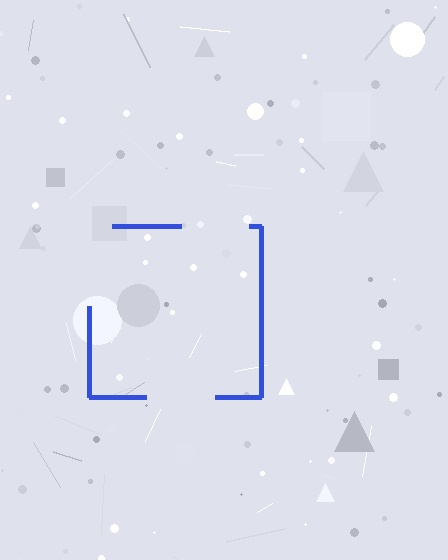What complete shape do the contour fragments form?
The contour fragments form a square.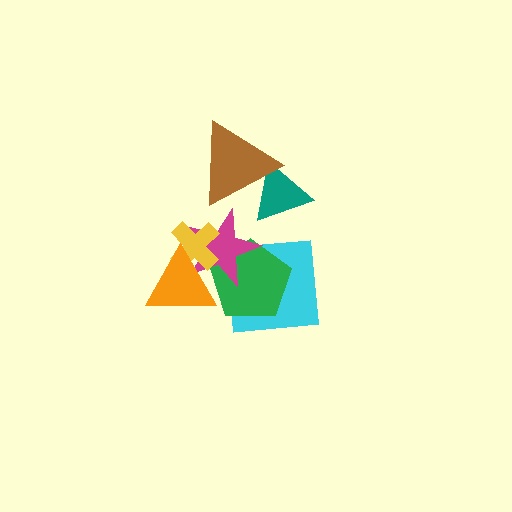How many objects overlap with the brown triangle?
1 object overlaps with the brown triangle.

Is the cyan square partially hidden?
Yes, it is partially covered by another shape.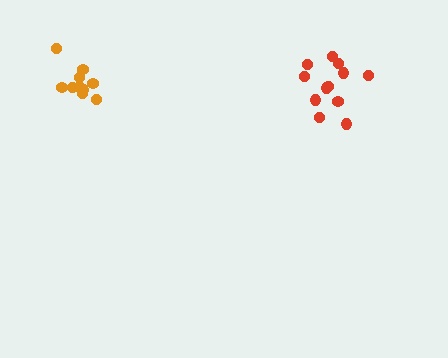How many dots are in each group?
Group 1: 10 dots, Group 2: 12 dots (22 total).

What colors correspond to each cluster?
The clusters are colored: orange, red.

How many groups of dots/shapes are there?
There are 2 groups.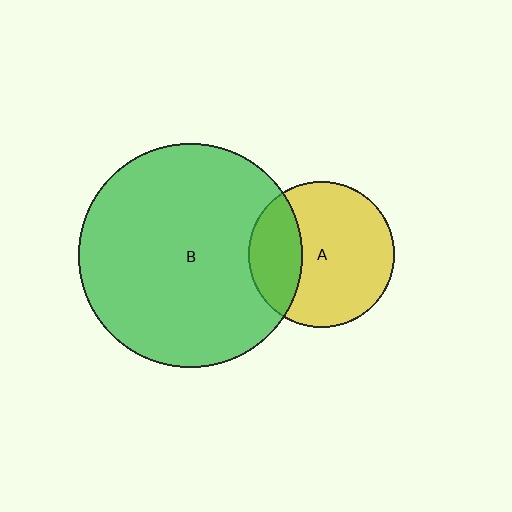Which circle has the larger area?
Circle B (green).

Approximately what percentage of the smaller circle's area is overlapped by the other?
Approximately 30%.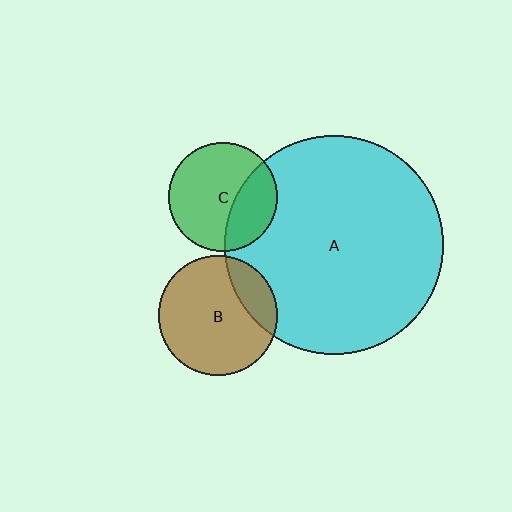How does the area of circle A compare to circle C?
Approximately 4.0 times.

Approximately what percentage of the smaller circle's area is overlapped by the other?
Approximately 20%.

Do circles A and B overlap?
Yes.